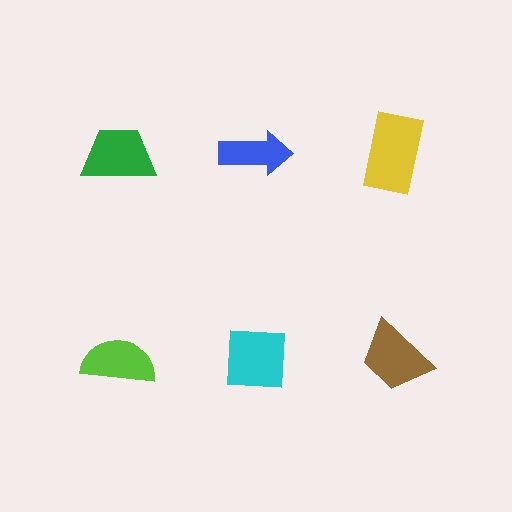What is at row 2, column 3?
A brown trapezoid.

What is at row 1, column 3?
A yellow rectangle.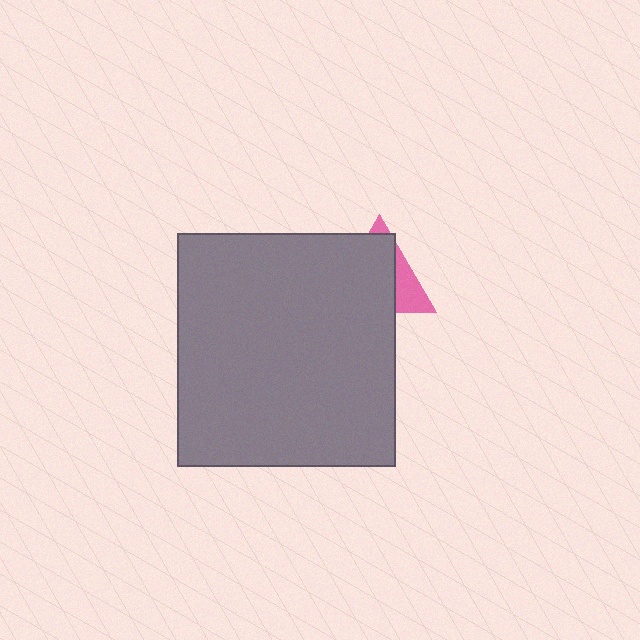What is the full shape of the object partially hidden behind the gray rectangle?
The partially hidden object is a pink triangle.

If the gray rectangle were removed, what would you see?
You would see the complete pink triangle.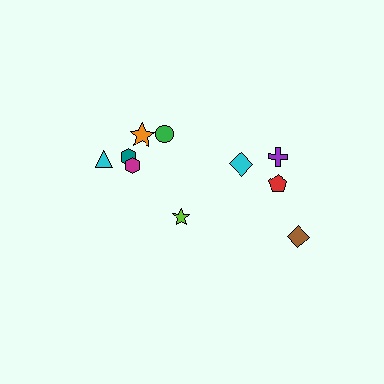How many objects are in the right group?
There are 4 objects.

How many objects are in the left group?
There are 6 objects.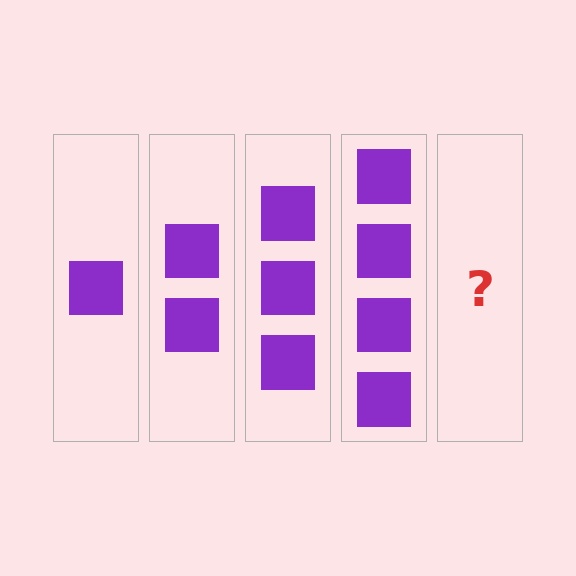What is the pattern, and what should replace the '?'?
The pattern is that each step adds one more square. The '?' should be 5 squares.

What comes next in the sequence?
The next element should be 5 squares.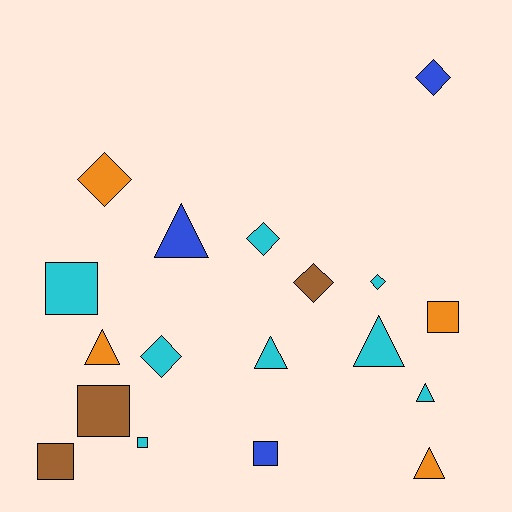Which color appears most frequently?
Cyan, with 8 objects.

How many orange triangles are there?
There are 2 orange triangles.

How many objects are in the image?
There are 18 objects.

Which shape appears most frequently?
Triangle, with 6 objects.